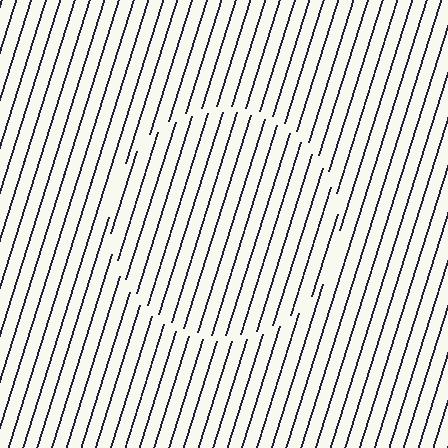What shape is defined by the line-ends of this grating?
An illusory circle. The interior of the shape contains the same grating, shifted by half a period — the contour is defined by the phase discontinuity where line-ends from the inner and outer gratings abut.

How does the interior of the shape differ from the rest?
The interior of the shape contains the same grating, shifted by half a period — the contour is defined by the phase discontinuity where line-ends from the inner and outer gratings abut.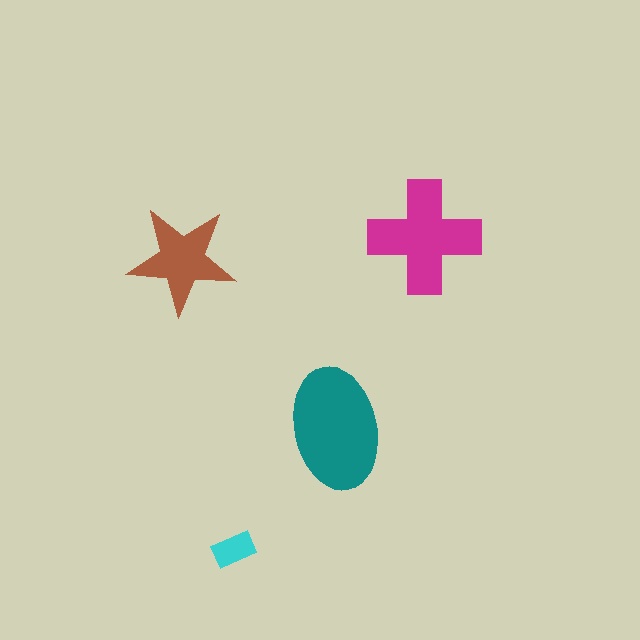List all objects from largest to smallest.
The teal ellipse, the magenta cross, the brown star, the cyan rectangle.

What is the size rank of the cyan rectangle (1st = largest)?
4th.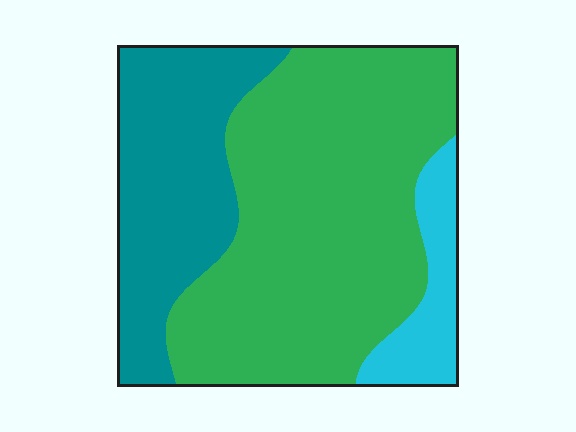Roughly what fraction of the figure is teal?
Teal takes up about one third (1/3) of the figure.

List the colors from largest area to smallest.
From largest to smallest: green, teal, cyan.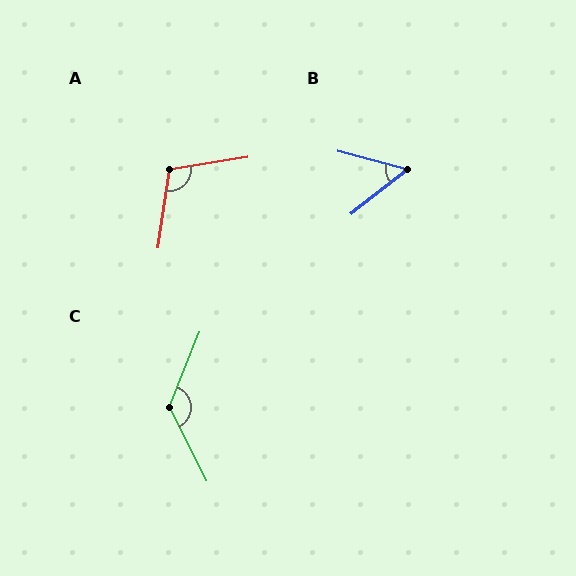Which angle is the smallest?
B, at approximately 53 degrees.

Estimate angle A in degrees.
Approximately 107 degrees.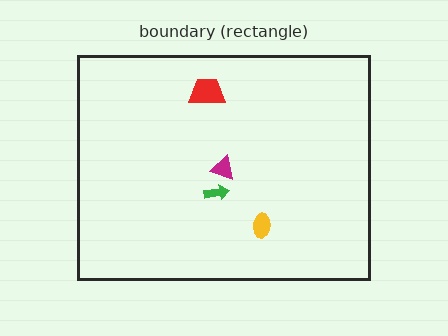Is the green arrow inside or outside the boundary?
Inside.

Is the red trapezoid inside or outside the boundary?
Inside.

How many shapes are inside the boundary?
4 inside, 0 outside.